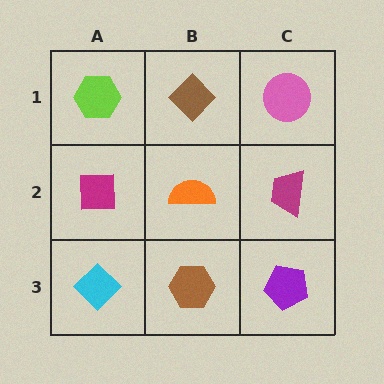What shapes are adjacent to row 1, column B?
An orange semicircle (row 2, column B), a lime hexagon (row 1, column A), a pink circle (row 1, column C).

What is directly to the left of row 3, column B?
A cyan diamond.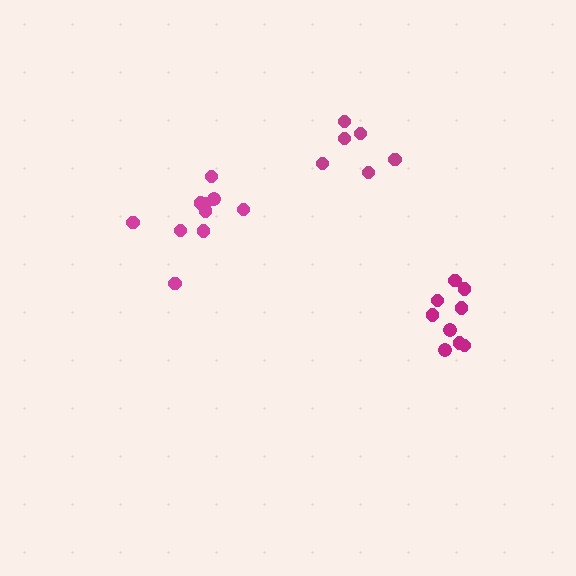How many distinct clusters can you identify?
There are 3 distinct clusters.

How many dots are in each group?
Group 1: 10 dots, Group 2: 6 dots, Group 3: 9 dots (25 total).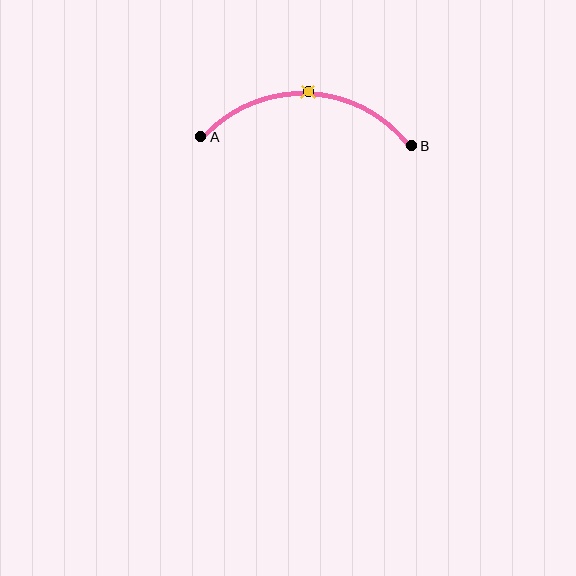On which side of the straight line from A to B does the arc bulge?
The arc bulges above the straight line connecting A and B.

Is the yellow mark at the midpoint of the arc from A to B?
Yes. The yellow mark lies on the arc at equal arc-length from both A and B — it is the arc midpoint.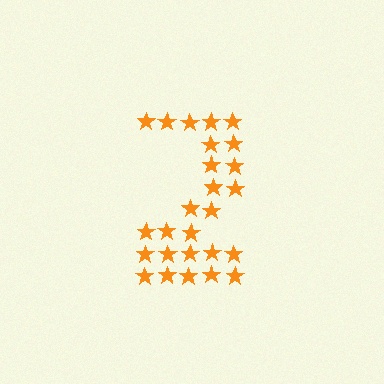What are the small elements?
The small elements are stars.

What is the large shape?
The large shape is the digit 2.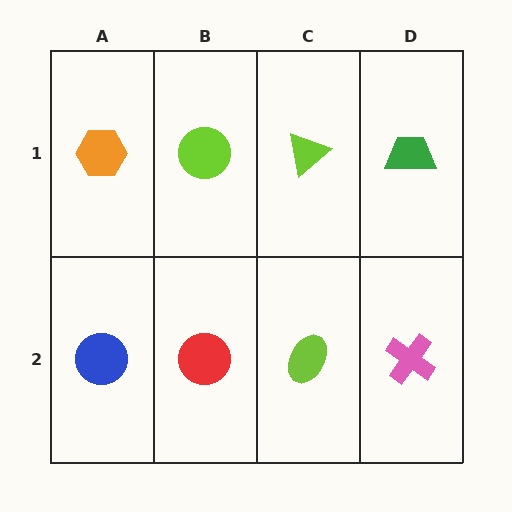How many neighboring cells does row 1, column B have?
3.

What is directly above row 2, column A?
An orange hexagon.